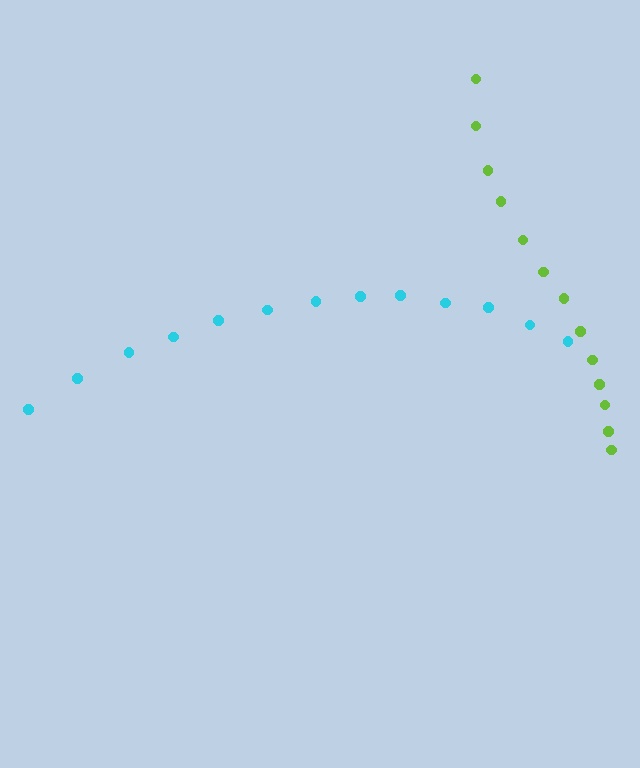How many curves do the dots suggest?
There are 2 distinct paths.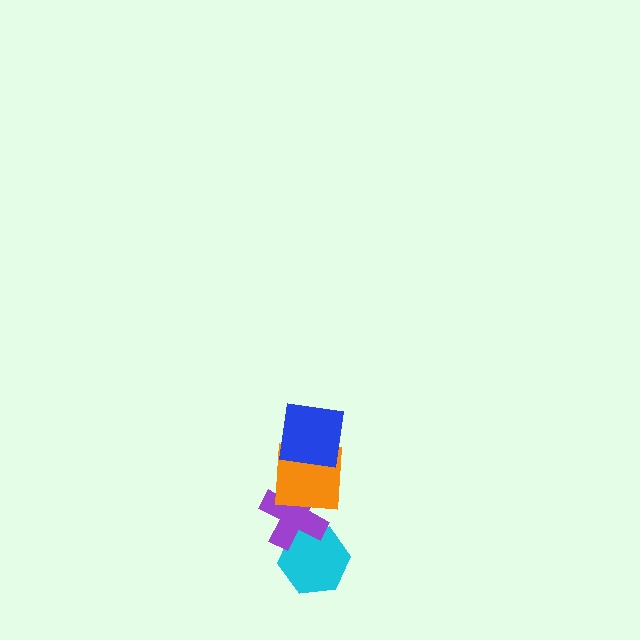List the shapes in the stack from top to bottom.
From top to bottom: the blue square, the orange square, the purple cross, the cyan hexagon.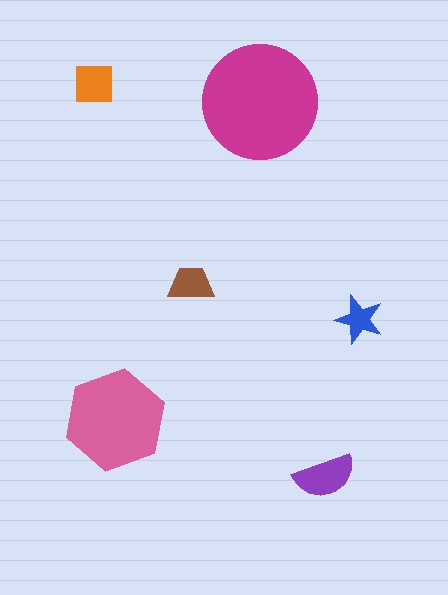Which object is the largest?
The magenta circle.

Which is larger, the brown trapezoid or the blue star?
The brown trapezoid.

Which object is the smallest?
The blue star.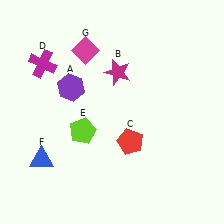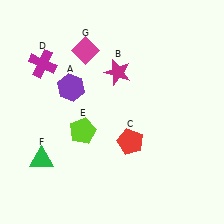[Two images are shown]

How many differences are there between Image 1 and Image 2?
There is 1 difference between the two images.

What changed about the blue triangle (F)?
In Image 1, F is blue. In Image 2, it changed to green.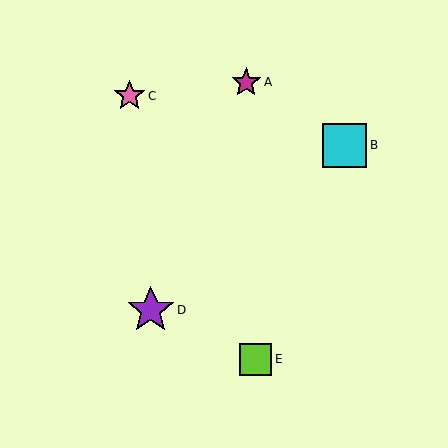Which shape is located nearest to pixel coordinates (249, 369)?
The lime square (labeled E) at (256, 359) is nearest to that location.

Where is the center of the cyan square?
The center of the cyan square is at (345, 145).